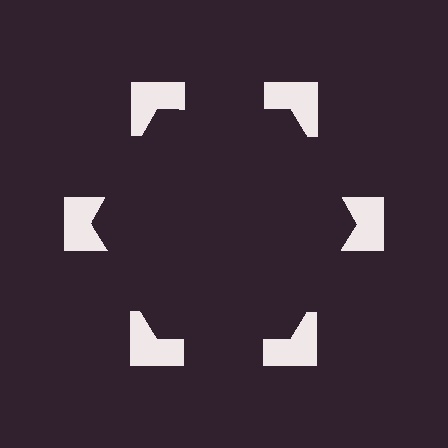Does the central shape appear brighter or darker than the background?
It typically appears slightly darker than the background, even though no actual brightness change is drawn.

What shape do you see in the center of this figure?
An illusory hexagon — its edges are inferred from the aligned wedge cuts in the notched squares, not physically drawn.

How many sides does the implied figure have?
6 sides.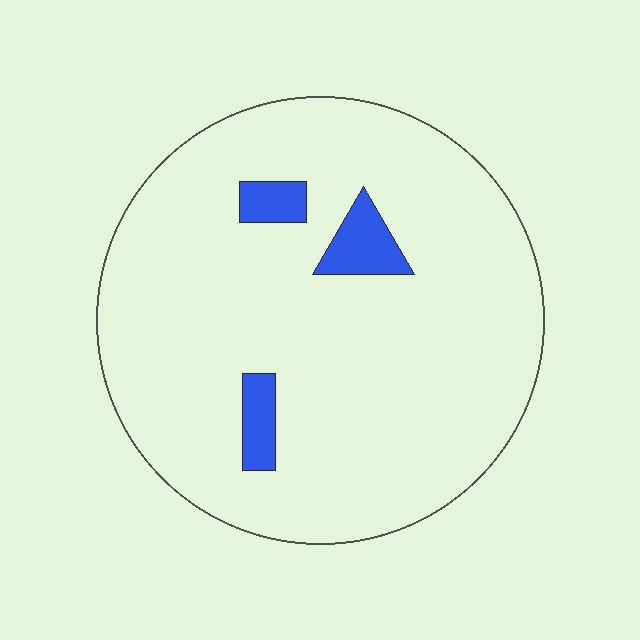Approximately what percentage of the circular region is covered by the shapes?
Approximately 5%.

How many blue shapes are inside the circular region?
3.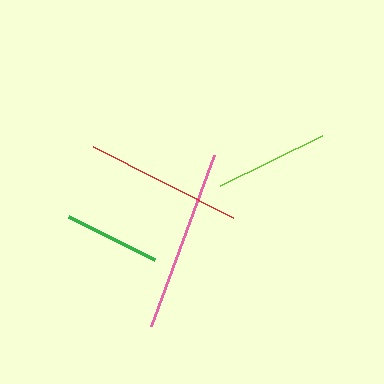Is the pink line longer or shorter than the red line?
The pink line is longer than the red line.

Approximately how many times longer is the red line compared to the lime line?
The red line is approximately 1.4 times the length of the lime line.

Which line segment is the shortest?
The green line is the shortest at approximately 96 pixels.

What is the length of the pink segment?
The pink segment is approximately 182 pixels long.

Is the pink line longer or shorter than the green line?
The pink line is longer than the green line.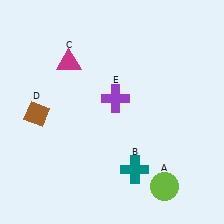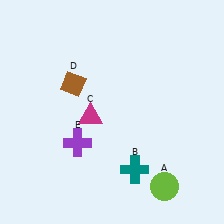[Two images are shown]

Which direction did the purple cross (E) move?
The purple cross (E) moved down.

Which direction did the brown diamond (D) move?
The brown diamond (D) moved right.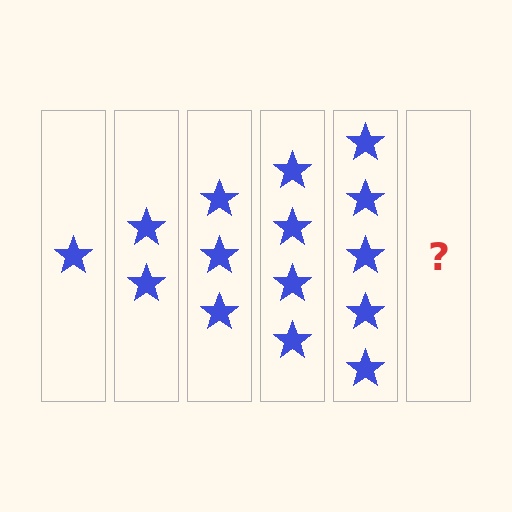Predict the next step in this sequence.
The next step is 6 stars.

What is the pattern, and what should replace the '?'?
The pattern is that each step adds one more star. The '?' should be 6 stars.